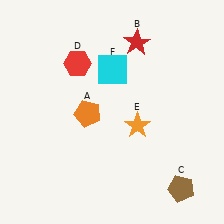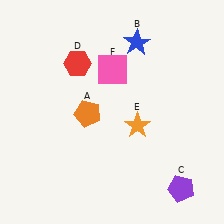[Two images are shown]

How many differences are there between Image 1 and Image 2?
There are 3 differences between the two images.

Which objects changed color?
B changed from red to blue. C changed from brown to purple. F changed from cyan to pink.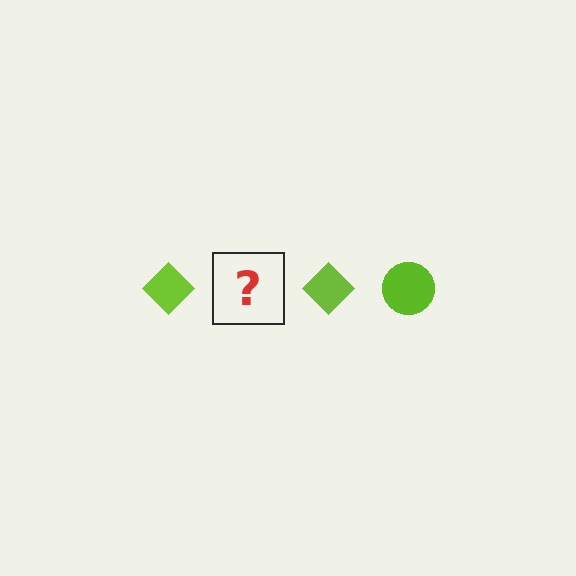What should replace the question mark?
The question mark should be replaced with a lime circle.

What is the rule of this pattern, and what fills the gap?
The rule is that the pattern cycles through diamond, circle shapes in lime. The gap should be filled with a lime circle.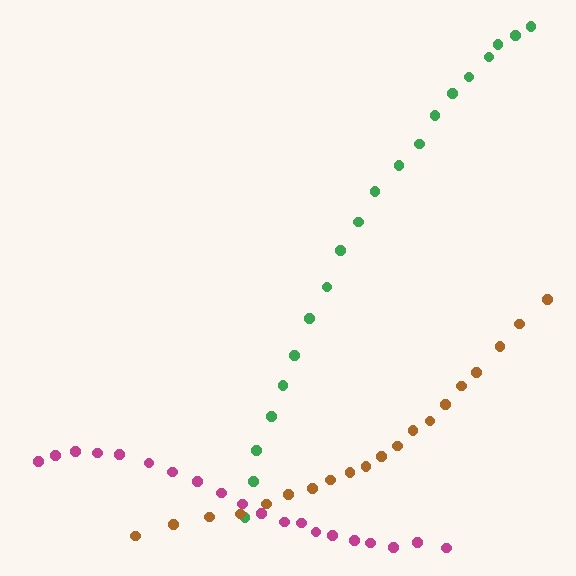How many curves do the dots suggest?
There are 3 distinct paths.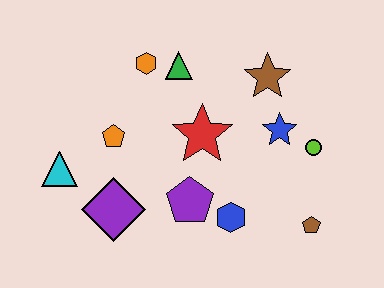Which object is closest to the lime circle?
The blue star is closest to the lime circle.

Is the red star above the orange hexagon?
No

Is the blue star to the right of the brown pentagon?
No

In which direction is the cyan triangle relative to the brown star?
The cyan triangle is to the left of the brown star.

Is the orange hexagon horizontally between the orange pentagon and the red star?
Yes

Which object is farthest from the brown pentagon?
The cyan triangle is farthest from the brown pentagon.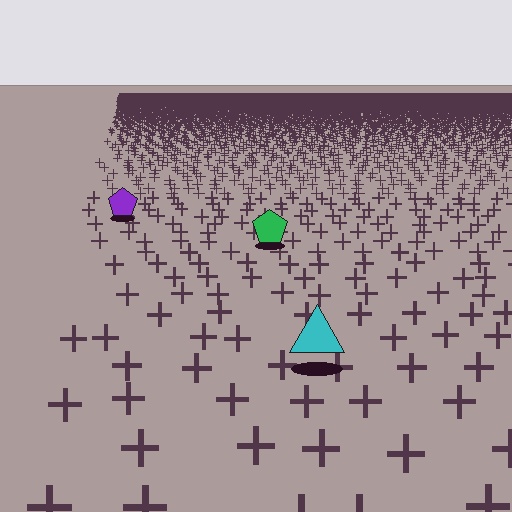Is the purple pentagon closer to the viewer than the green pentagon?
No. The green pentagon is closer — you can tell from the texture gradient: the ground texture is coarser near it.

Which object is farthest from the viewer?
The purple pentagon is farthest from the viewer. It appears smaller and the ground texture around it is denser.